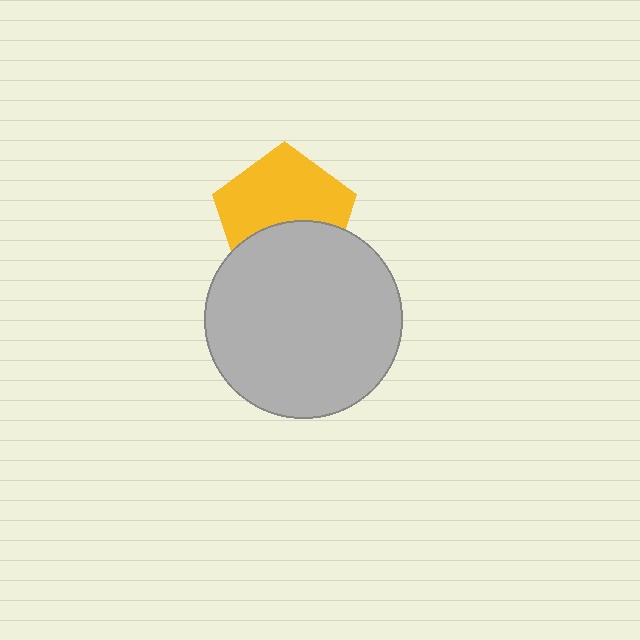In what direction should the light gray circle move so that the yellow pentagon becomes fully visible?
The light gray circle should move down. That is the shortest direction to clear the overlap and leave the yellow pentagon fully visible.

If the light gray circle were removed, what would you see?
You would see the complete yellow pentagon.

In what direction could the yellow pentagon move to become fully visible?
The yellow pentagon could move up. That would shift it out from behind the light gray circle entirely.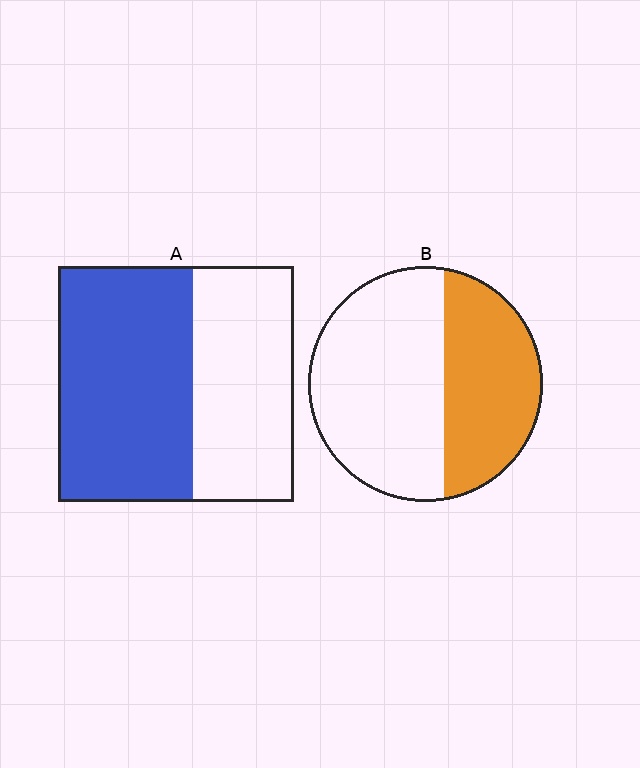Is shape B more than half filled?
No.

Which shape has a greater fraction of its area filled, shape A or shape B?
Shape A.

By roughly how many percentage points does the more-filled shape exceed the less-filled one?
By roughly 15 percentage points (A over B).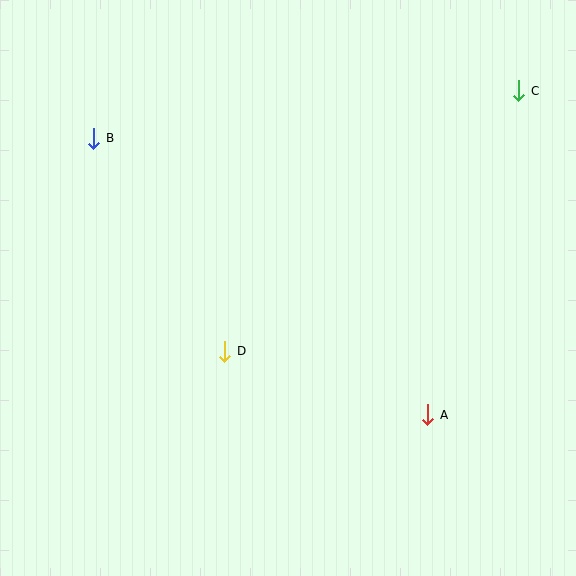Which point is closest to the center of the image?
Point D at (225, 351) is closest to the center.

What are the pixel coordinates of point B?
Point B is at (94, 138).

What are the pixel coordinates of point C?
Point C is at (519, 91).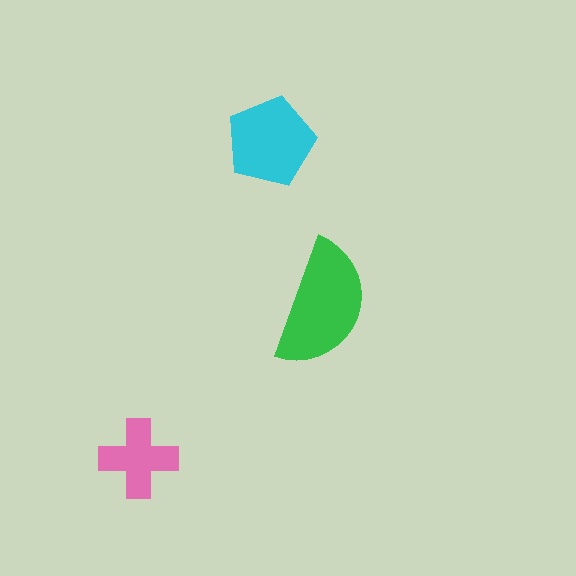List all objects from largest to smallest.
The green semicircle, the cyan pentagon, the pink cross.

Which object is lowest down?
The pink cross is bottommost.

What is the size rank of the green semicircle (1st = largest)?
1st.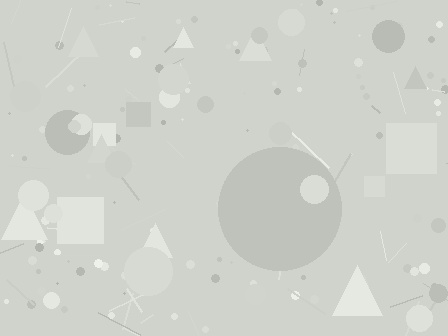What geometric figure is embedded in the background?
A circle is embedded in the background.